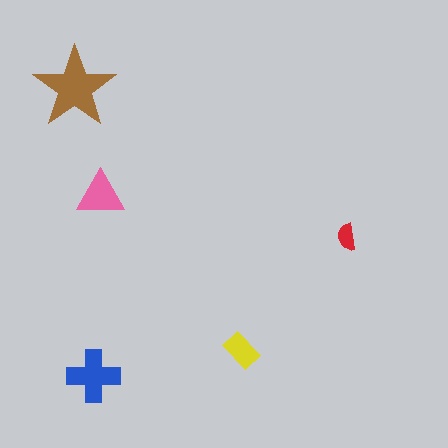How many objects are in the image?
There are 5 objects in the image.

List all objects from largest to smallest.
The brown star, the blue cross, the pink triangle, the yellow rectangle, the red semicircle.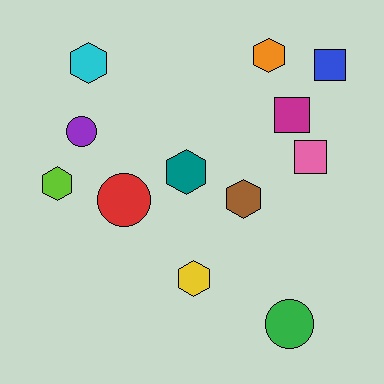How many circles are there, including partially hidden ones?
There are 3 circles.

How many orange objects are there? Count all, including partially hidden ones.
There is 1 orange object.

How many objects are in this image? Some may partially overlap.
There are 12 objects.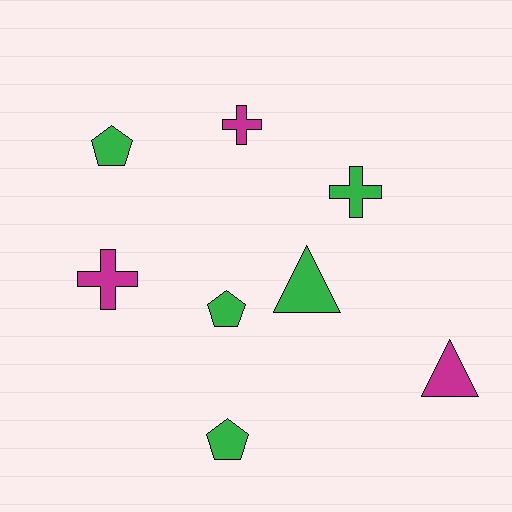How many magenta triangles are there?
There is 1 magenta triangle.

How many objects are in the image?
There are 8 objects.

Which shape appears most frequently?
Pentagon, with 3 objects.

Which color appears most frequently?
Green, with 5 objects.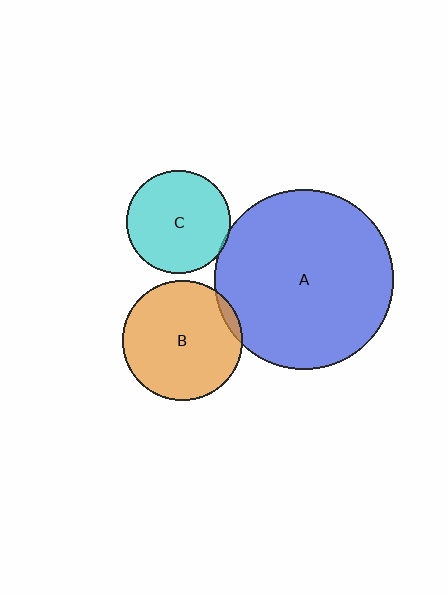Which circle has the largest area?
Circle A (blue).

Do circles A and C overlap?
Yes.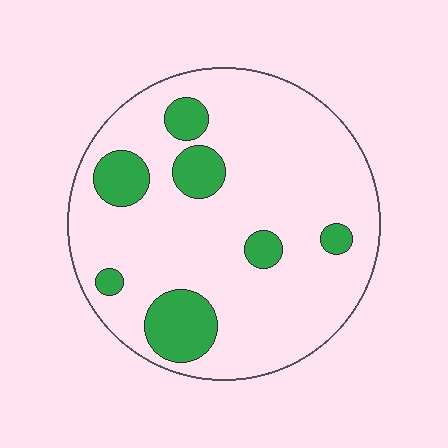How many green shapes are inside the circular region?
7.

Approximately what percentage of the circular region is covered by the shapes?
Approximately 15%.